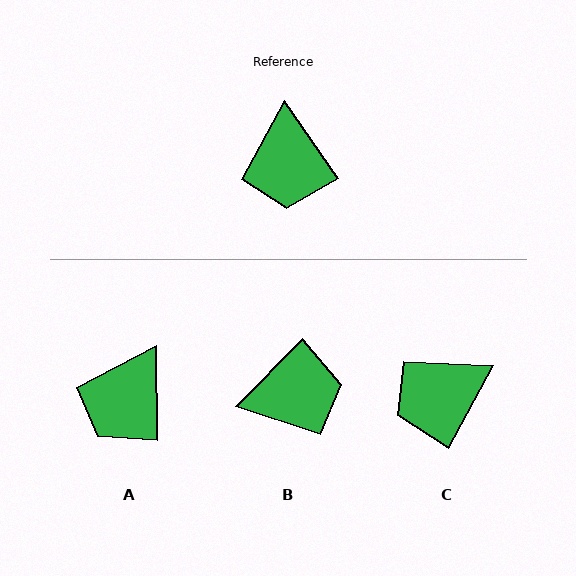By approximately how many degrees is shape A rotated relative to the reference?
Approximately 34 degrees clockwise.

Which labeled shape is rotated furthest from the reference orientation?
B, about 100 degrees away.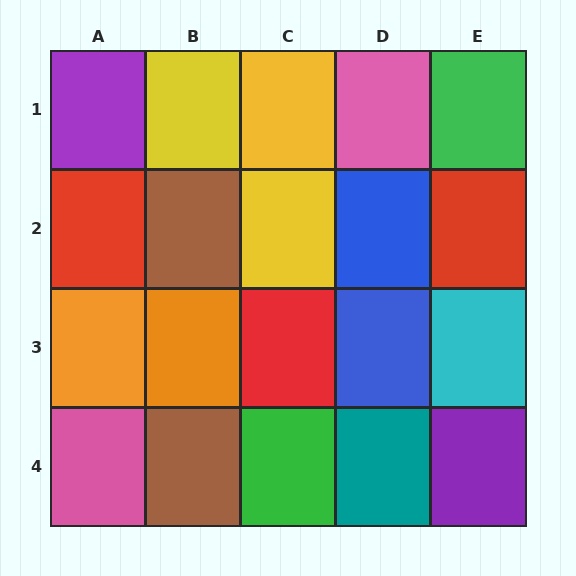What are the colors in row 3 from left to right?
Orange, orange, red, blue, cyan.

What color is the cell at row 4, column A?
Pink.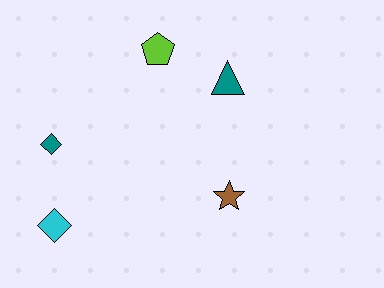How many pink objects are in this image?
There are no pink objects.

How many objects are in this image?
There are 5 objects.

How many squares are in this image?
There are no squares.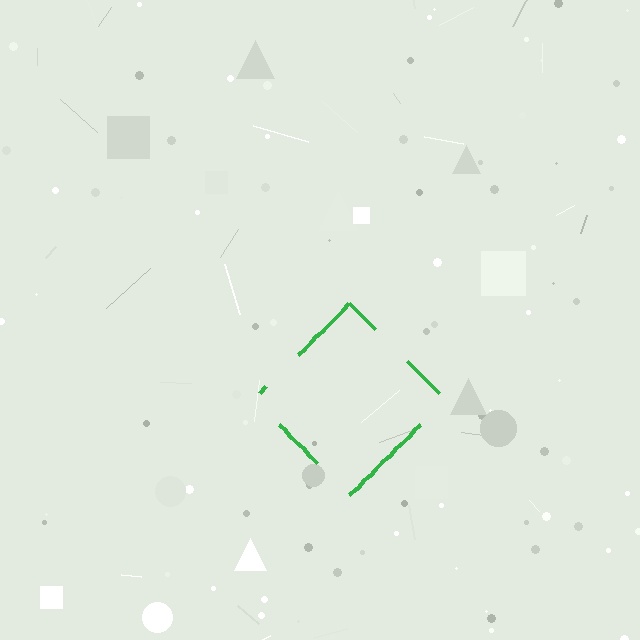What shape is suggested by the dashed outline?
The dashed outline suggests a diamond.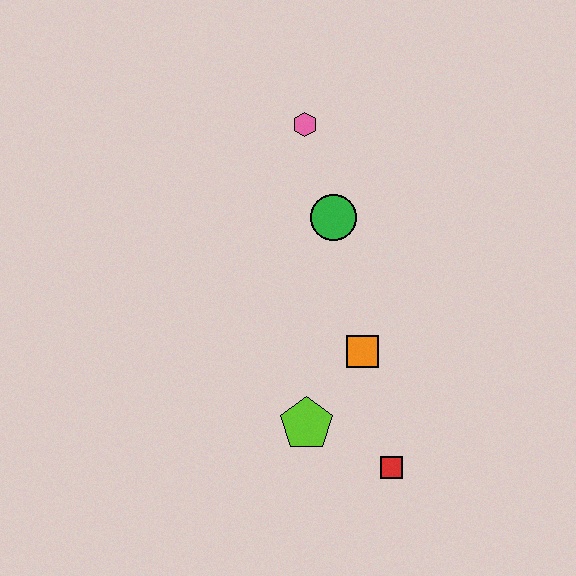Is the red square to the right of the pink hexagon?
Yes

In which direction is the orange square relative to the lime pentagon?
The orange square is above the lime pentagon.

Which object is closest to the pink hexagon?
The green circle is closest to the pink hexagon.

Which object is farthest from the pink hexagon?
The red square is farthest from the pink hexagon.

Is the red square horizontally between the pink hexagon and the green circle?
No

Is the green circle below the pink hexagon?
Yes